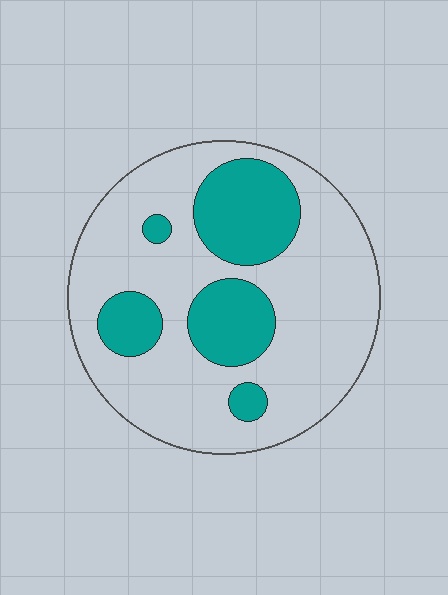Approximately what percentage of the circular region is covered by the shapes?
Approximately 25%.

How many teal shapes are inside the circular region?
5.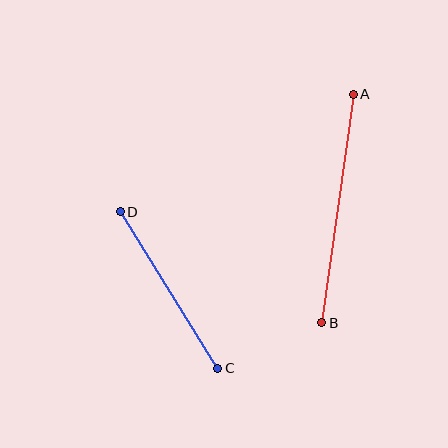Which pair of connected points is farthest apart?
Points A and B are farthest apart.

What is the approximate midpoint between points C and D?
The midpoint is at approximately (169, 290) pixels.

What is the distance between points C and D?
The distance is approximately 184 pixels.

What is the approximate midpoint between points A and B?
The midpoint is at approximately (338, 208) pixels.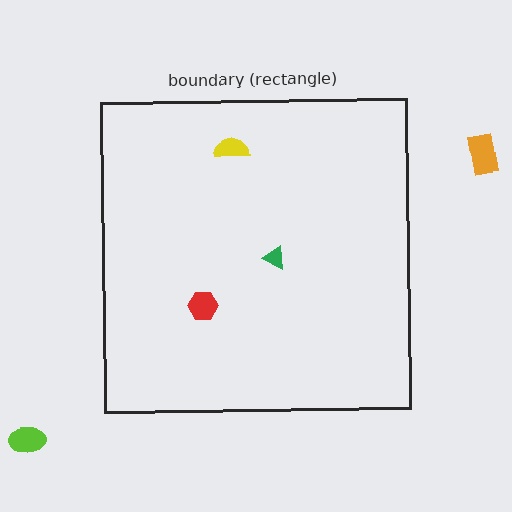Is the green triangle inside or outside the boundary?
Inside.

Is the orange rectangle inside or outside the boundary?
Outside.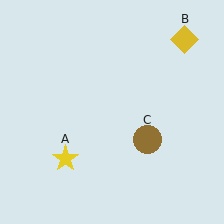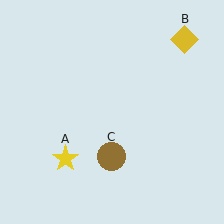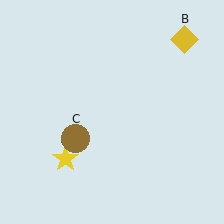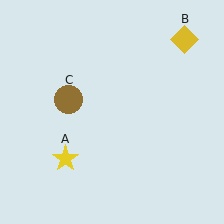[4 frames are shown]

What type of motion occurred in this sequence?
The brown circle (object C) rotated clockwise around the center of the scene.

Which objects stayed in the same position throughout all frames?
Yellow star (object A) and yellow diamond (object B) remained stationary.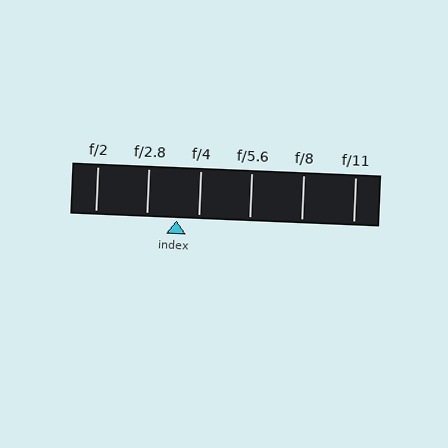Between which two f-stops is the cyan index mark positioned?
The index mark is between f/2.8 and f/4.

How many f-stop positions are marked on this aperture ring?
There are 6 f-stop positions marked.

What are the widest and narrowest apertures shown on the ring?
The widest aperture shown is f/2 and the narrowest is f/11.